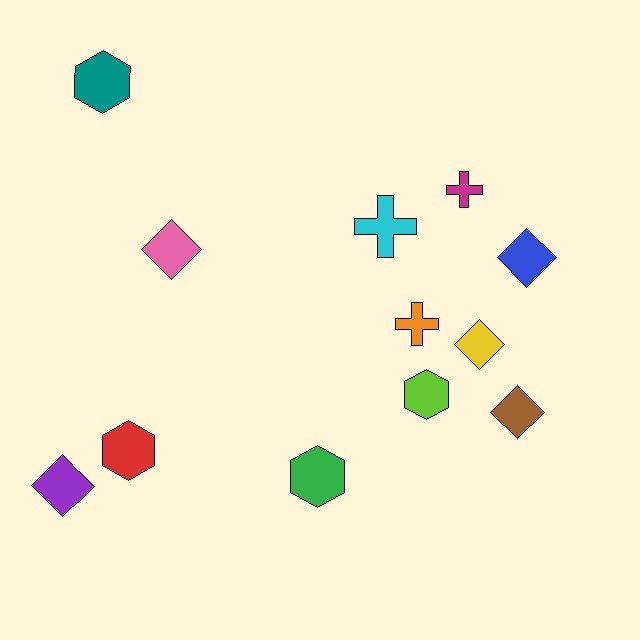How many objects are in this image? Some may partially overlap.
There are 12 objects.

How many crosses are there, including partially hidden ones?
There are 3 crosses.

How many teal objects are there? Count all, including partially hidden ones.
There is 1 teal object.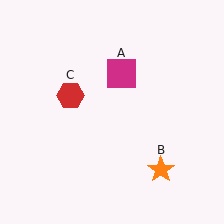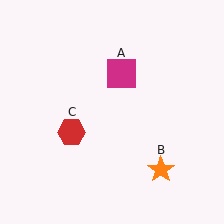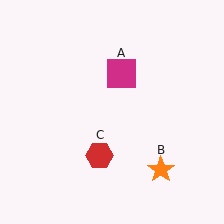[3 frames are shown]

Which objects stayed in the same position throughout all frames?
Magenta square (object A) and orange star (object B) remained stationary.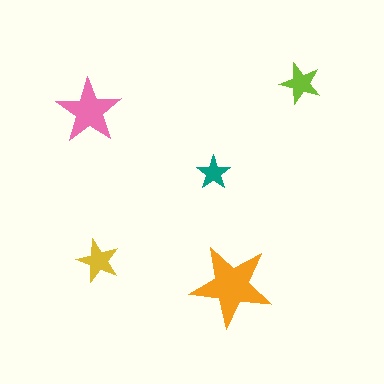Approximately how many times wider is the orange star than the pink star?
About 1.5 times wider.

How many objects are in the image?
There are 5 objects in the image.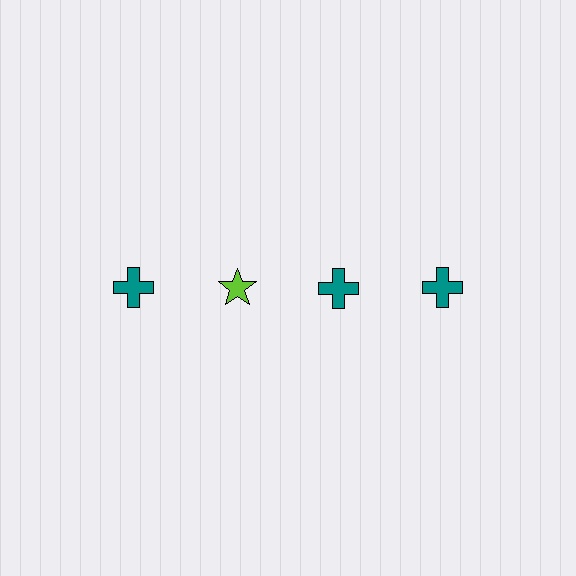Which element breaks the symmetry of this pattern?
The lime star in the top row, second from left column breaks the symmetry. All other shapes are teal crosses.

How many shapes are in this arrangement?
There are 4 shapes arranged in a grid pattern.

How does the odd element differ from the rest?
It differs in both color (lime instead of teal) and shape (star instead of cross).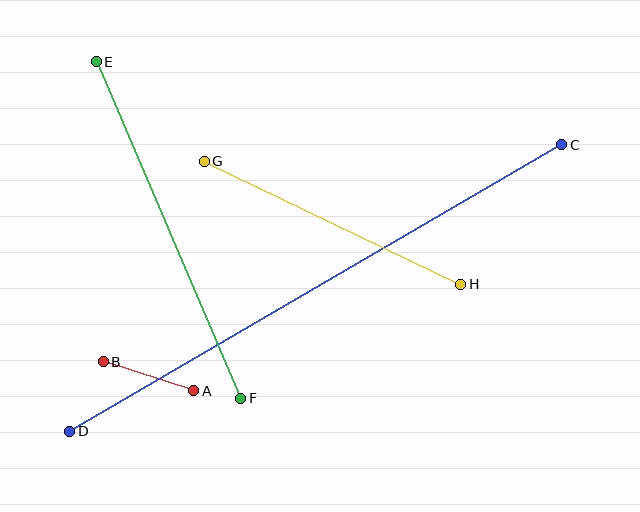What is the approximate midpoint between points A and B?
The midpoint is at approximately (149, 376) pixels.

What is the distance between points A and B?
The distance is approximately 95 pixels.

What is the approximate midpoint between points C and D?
The midpoint is at approximately (316, 288) pixels.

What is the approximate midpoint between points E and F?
The midpoint is at approximately (169, 230) pixels.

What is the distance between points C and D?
The distance is approximately 569 pixels.